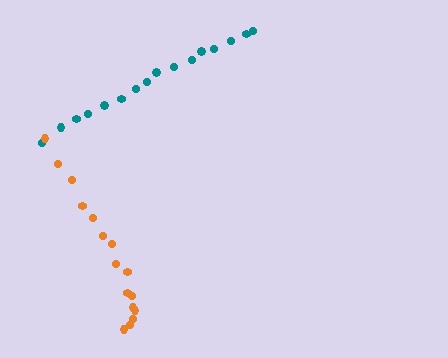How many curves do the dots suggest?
There are 2 distinct paths.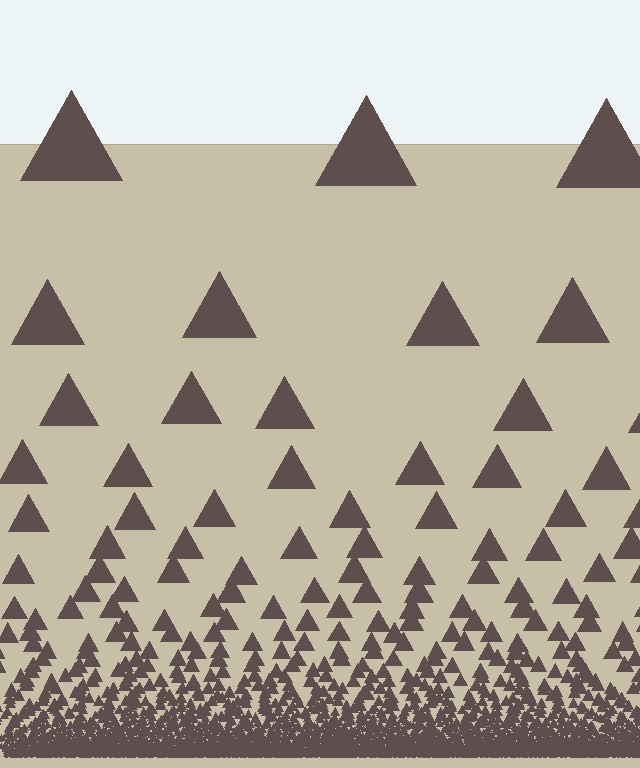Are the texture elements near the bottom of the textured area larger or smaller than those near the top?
Smaller. The gradient is inverted — elements near the bottom are smaller and denser.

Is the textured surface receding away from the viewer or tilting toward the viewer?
The surface appears to tilt toward the viewer. Texture elements get larger and sparser toward the top.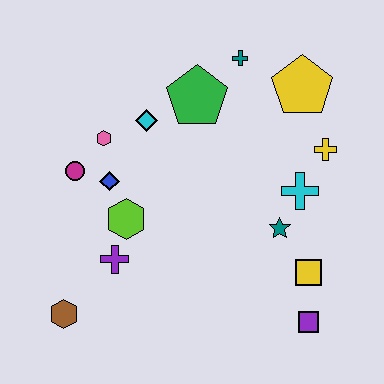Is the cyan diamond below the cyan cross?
No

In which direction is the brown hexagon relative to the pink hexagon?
The brown hexagon is below the pink hexagon.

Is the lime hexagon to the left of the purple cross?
No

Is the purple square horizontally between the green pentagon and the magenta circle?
No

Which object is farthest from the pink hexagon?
The purple square is farthest from the pink hexagon.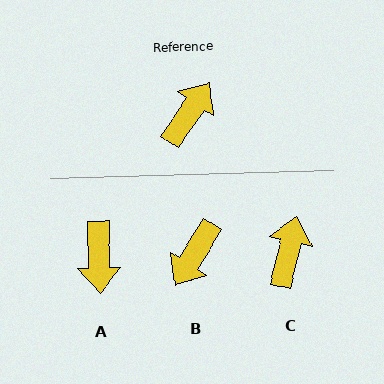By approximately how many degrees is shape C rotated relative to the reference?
Approximately 21 degrees counter-clockwise.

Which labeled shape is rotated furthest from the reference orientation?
B, about 177 degrees away.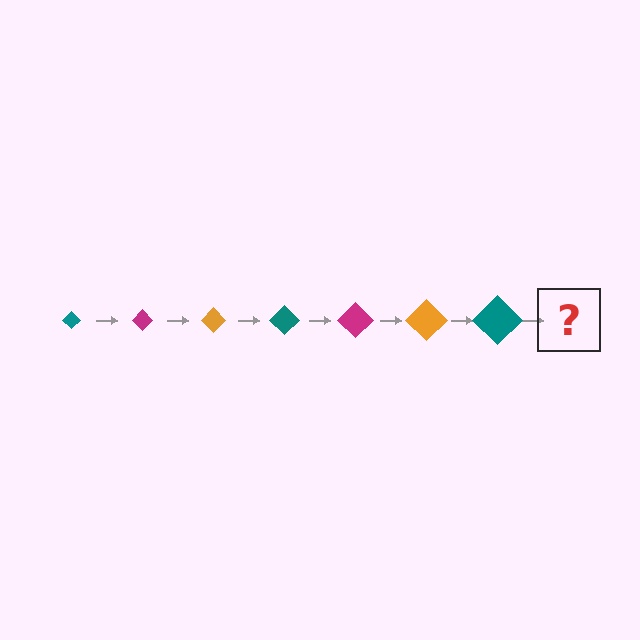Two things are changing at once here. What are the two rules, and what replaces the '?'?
The two rules are that the diamond grows larger each step and the color cycles through teal, magenta, and orange. The '?' should be a magenta diamond, larger than the previous one.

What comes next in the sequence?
The next element should be a magenta diamond, larger than the previous one.